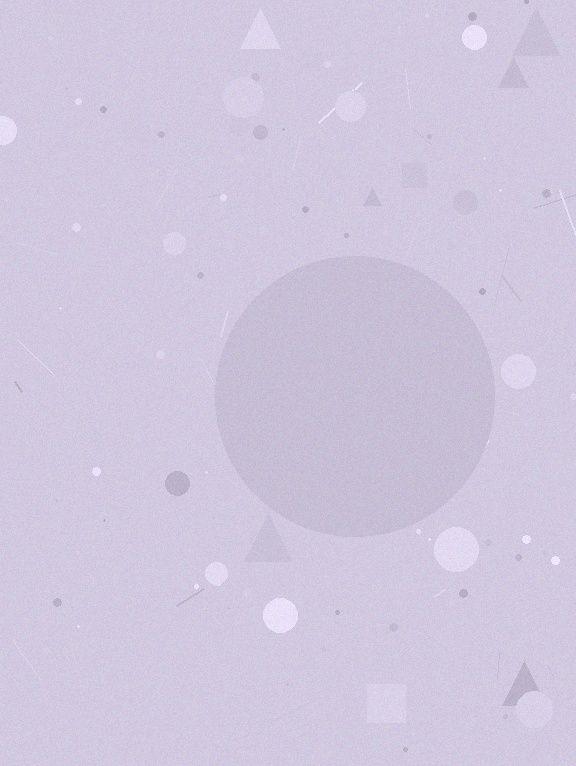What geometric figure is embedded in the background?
A circle is embedded in the background.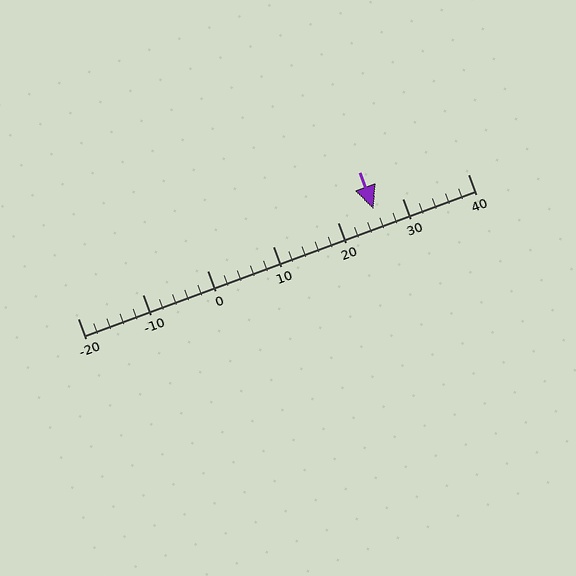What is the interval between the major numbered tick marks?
The major tick marks are spaced 10 units apart.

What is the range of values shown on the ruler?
The ruler shows values from -20 to 40.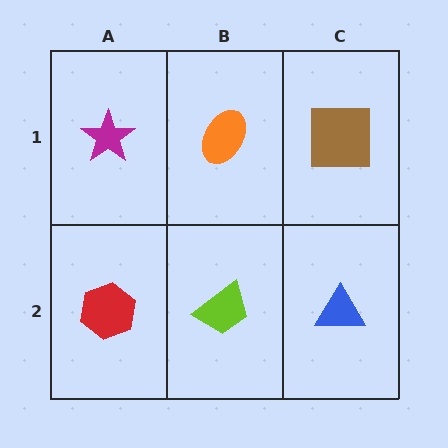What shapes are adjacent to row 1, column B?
A lime trapezoid (row 2, column B), a magenta star (row 1, column A), a brown square (row 1, column C).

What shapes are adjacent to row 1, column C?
A blue triangle (row 2, column C), an orange ellipse (row 1, column B).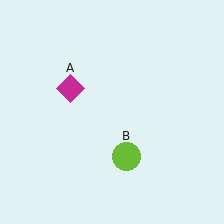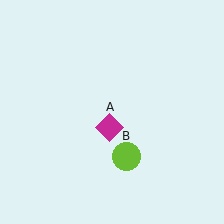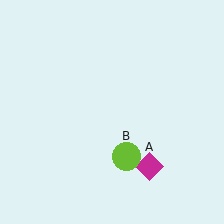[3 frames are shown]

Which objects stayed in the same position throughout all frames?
Lime circle (object B) remained stationary.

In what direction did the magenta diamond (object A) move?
The magenta diamond (object A) moved down and to the right.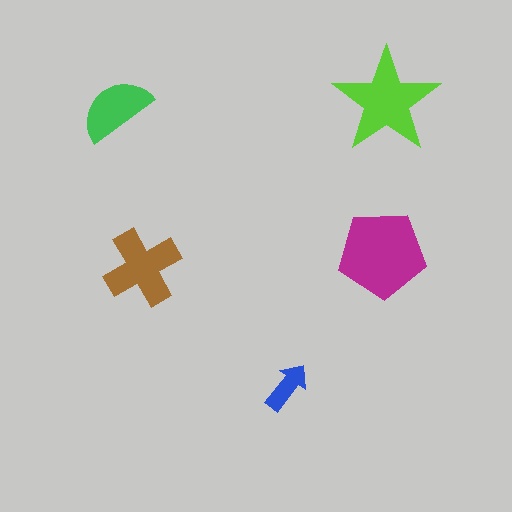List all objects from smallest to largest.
The blue arrow, the green semicircle, the brown cross, the lime star, the magenta pentagon.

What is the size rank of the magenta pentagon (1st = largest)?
1st.